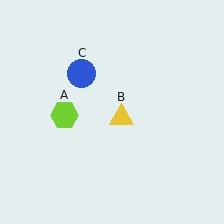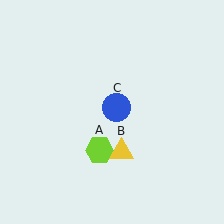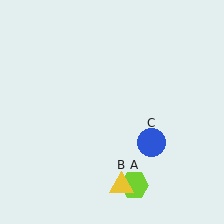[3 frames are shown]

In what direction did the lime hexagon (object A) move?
The lime hexagon (object A) moved down and to the right.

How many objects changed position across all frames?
3 objects changed position: lime hexagon (object A), yellow triangle (object B), blue circle (object C).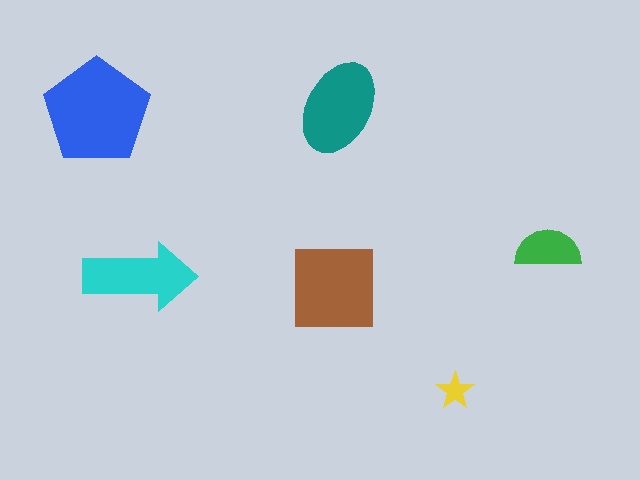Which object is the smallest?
The yellow star.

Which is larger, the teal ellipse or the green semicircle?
The teal ellipse.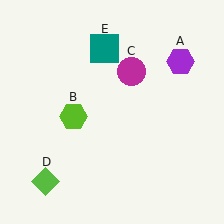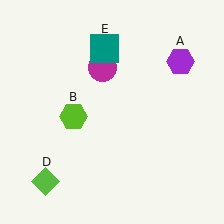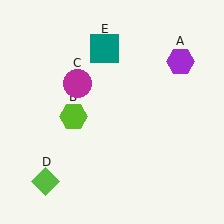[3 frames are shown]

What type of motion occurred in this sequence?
The magenta circle (object C) rotated counterclockwise around the center of the scene.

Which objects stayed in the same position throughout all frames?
Purple hexagon (object A) and lime hexagon (object B) and lime diamond (object D) and teal square (object E) remained stationary.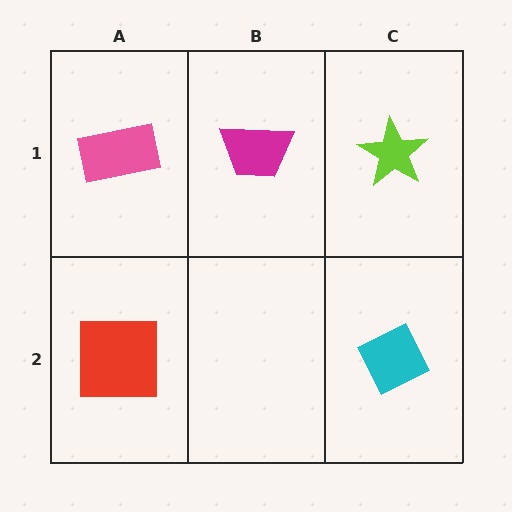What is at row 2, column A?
A red square.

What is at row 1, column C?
A lime star.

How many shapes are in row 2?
2 shapes.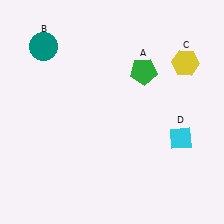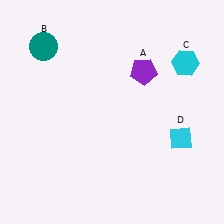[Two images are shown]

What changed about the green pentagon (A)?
In Image 1, A is green. In Image 2, it changed to purple.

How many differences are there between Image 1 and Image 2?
There are 2 differences between the two images.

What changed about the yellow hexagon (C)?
In Image 1, C is yellow. In Image 2, it changed to cyan.